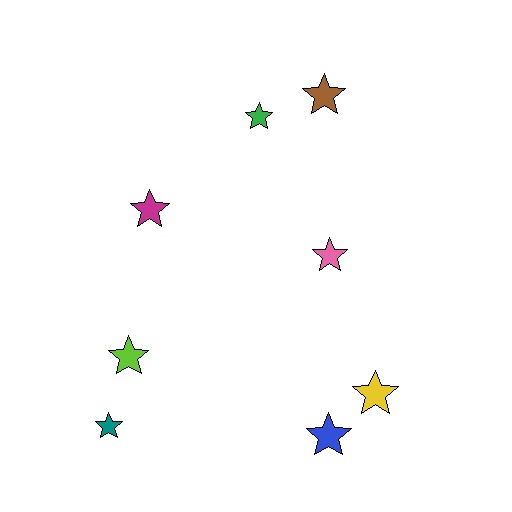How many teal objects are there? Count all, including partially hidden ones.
There is 1 teal object.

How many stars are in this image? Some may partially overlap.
There are 8 stars.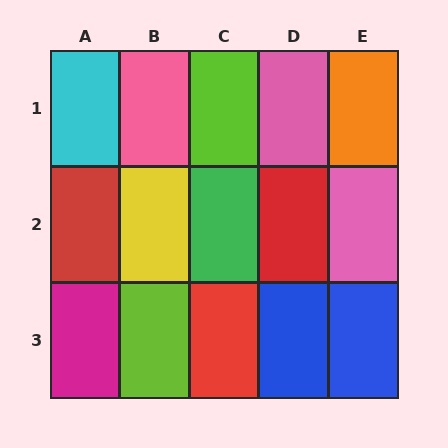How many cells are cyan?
1 cell is cyan.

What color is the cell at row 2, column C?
Green.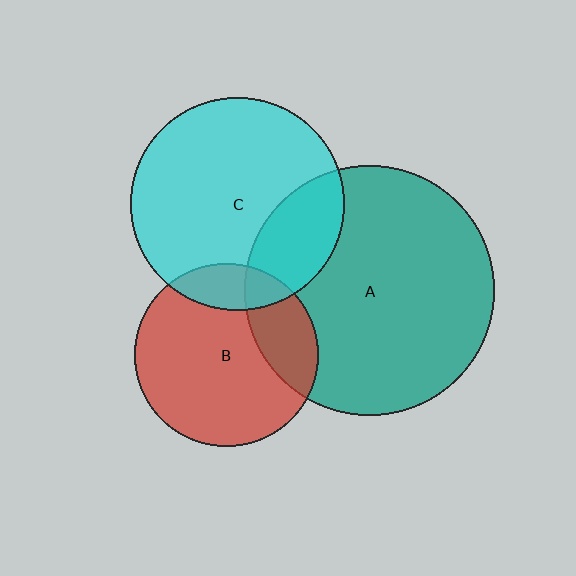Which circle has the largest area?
Circle A (teal).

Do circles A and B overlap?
Yes.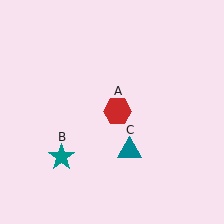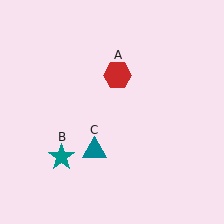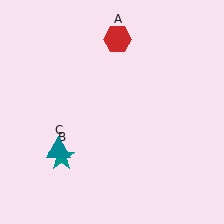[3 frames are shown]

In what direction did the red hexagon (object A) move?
The red hexagon (object A) moved up.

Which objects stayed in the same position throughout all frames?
Teal star (object B) remained stationary.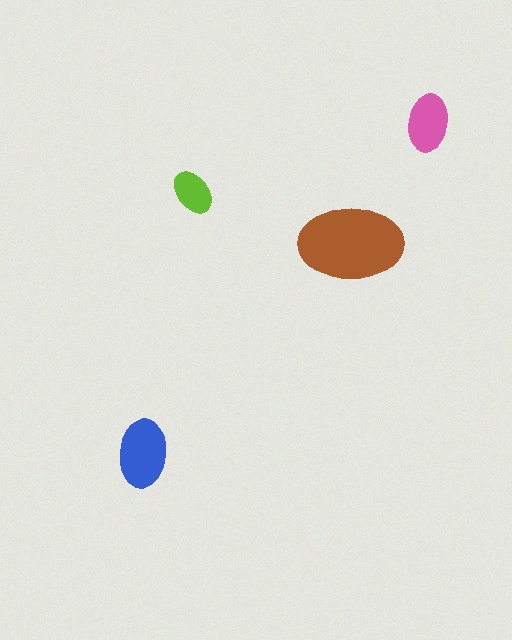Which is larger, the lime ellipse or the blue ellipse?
The blue one.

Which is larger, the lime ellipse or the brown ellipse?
The brown one.